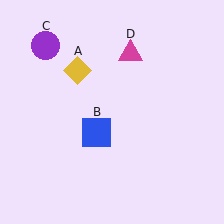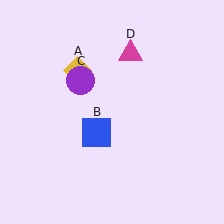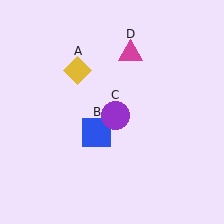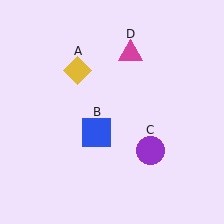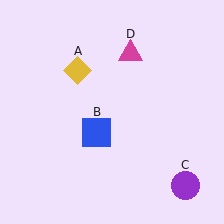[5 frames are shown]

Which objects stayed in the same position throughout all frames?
Yellow diamond (object A) and blue square (object B) and magenta triangle (object D) remained stationary.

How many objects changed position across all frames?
1 object changed position: purple circle (object C).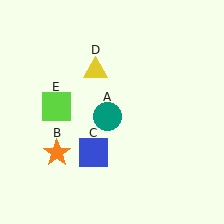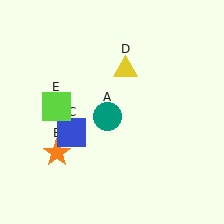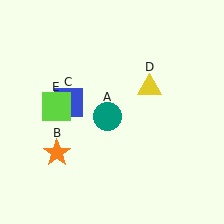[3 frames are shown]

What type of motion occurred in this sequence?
The blue square (object C), yellow triangle (object D) rotated clockwise around the center of the scene.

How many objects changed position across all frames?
2 objects changed position: blue square (object C), yellow triangle (object D).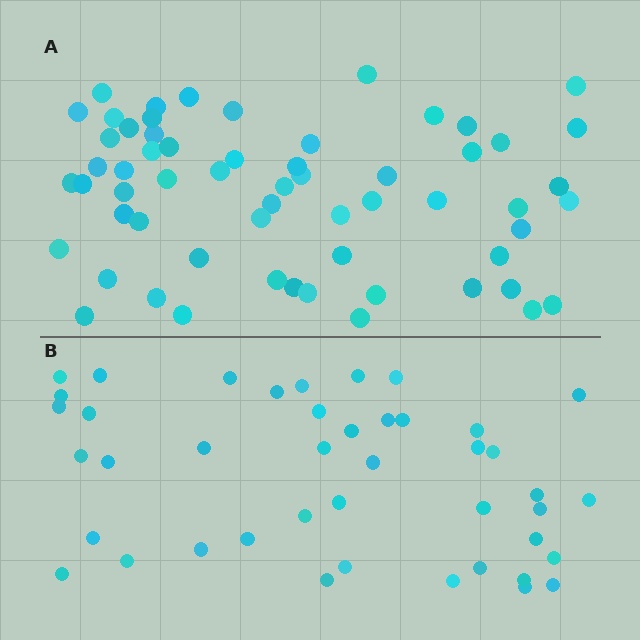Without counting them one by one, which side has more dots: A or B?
Region A (the top region) has more dots.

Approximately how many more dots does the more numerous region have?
Region A has approximately 15 more dots than region B.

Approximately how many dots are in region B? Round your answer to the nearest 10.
About 40 dots. (The exact count is 43, which rounds to 40.)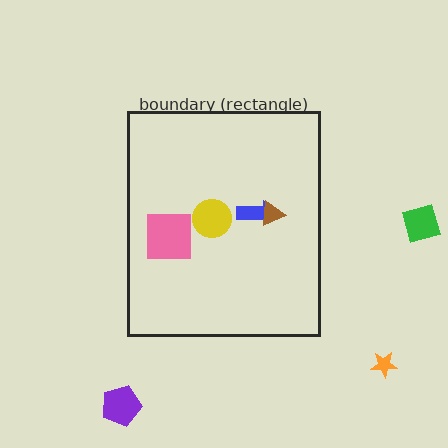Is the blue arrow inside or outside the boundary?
Inside.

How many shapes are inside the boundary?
4 inside, 3 outside.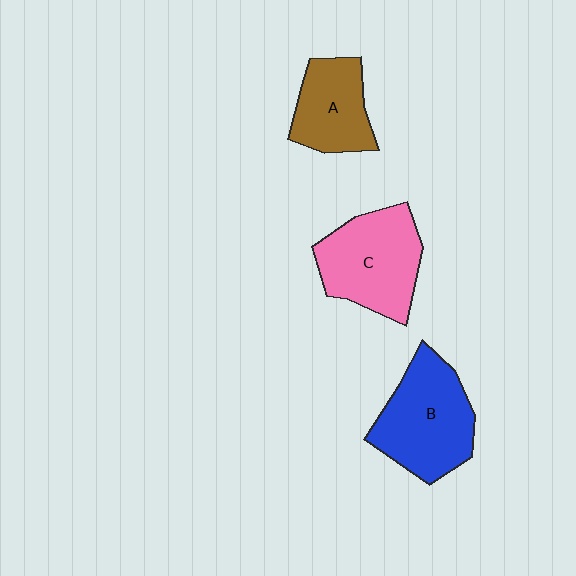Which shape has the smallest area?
Shape A (brown).